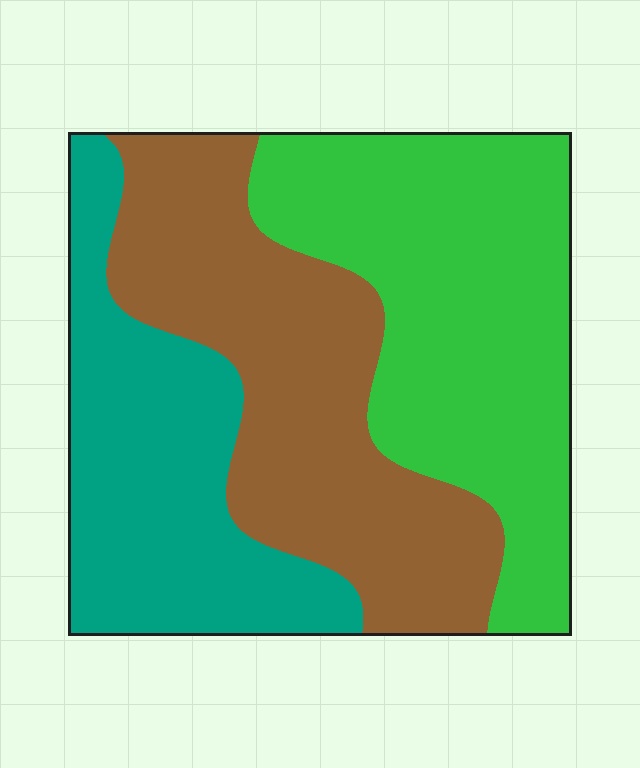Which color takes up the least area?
Teal, at roughly 25%.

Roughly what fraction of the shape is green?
Green covers around 35% of the shape.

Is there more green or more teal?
Green.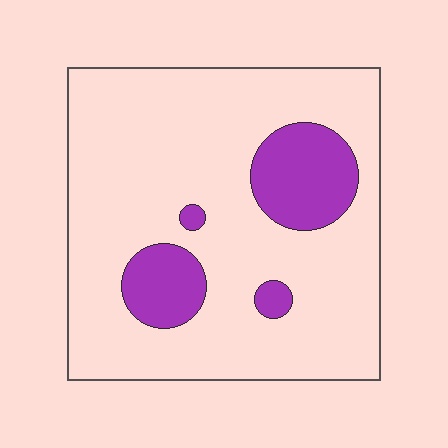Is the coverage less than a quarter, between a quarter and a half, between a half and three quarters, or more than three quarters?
Less than a quarter.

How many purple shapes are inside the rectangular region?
4.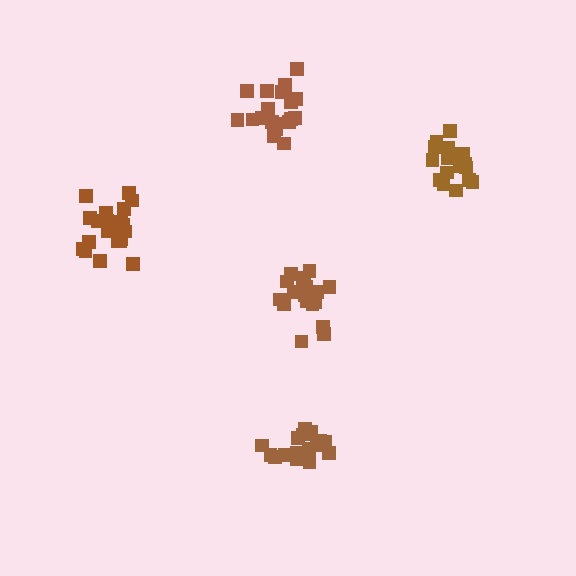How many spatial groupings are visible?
There are 5 spatial groupings.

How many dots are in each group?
Group 1: 20 dots, Group 2: 16 dots, Group 3: 17 dots, Group 4: 21 dots, Group 5: 20 dots (94 total).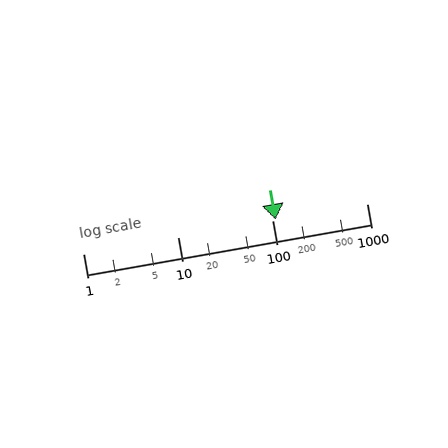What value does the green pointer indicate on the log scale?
The pointer indicates approximately 110.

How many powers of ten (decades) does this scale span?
The scale spans 3 decades, from 1 to 1000.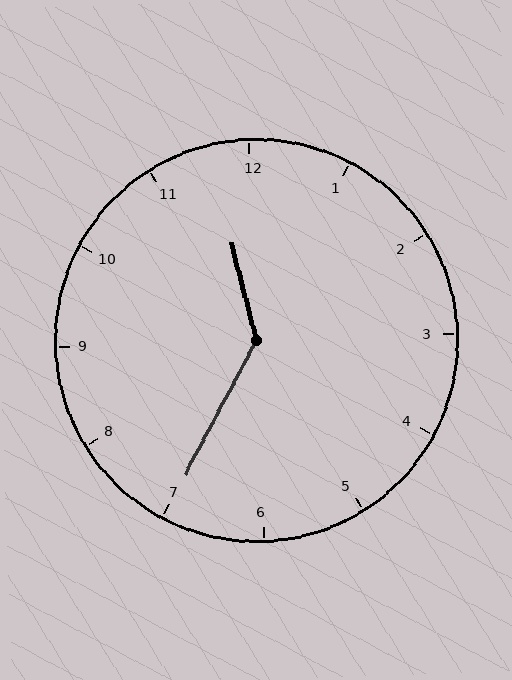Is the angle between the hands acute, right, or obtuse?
It is obtuse.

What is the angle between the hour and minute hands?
Approximately 138 degrees.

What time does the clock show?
11:35.